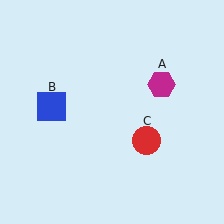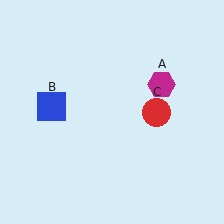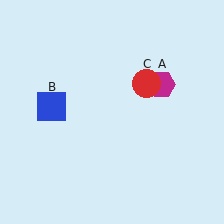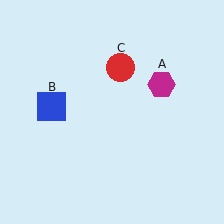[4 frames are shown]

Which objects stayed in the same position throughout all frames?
Magenta hexagon (object A) and blue square (object B) remained stationary.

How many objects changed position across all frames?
1 object changed position: red circle (object C).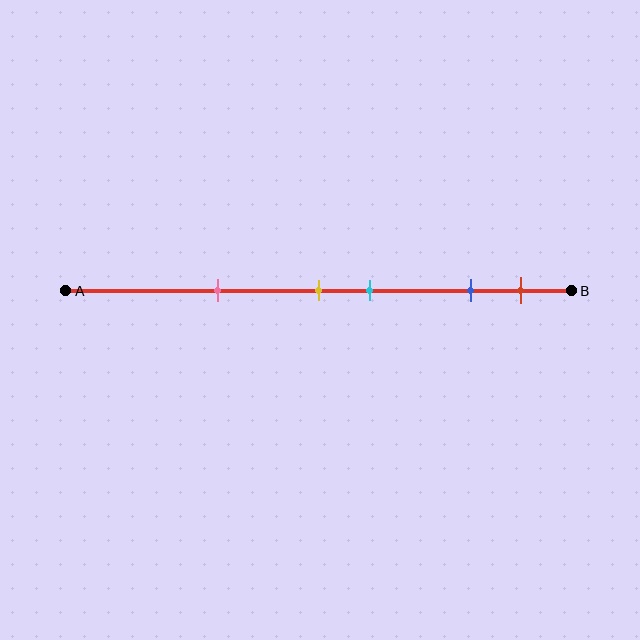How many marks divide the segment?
There are 5 marks dividing the segment.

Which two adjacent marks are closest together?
The yellow and cyan marks are the closest adjacent pair.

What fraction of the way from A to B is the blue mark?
The blue mark is approximately 80% (0.8) of the way from A to B.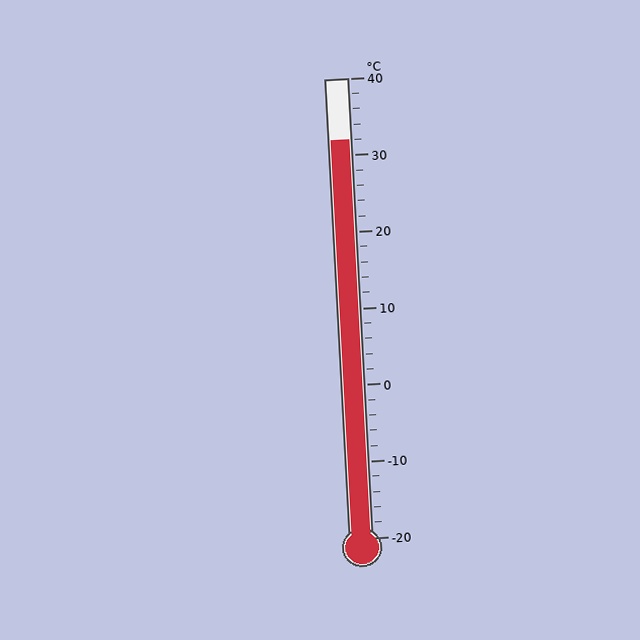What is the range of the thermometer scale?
The thermometer scale ranges from -20°C to 40°C.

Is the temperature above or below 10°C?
The temperature is above 10°C.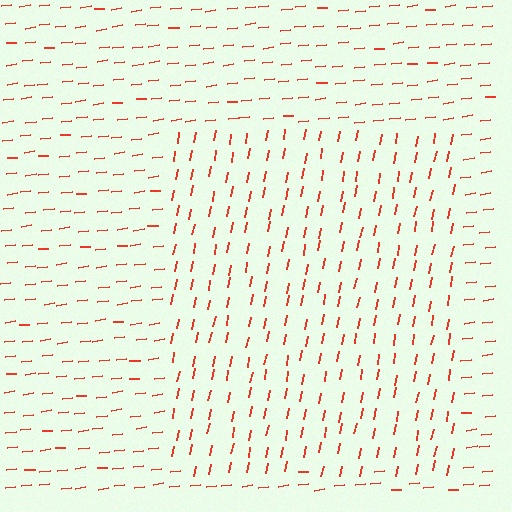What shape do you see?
I see a rectangle.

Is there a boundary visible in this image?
Yes, there is a texture boundary formed by a change in line orientation.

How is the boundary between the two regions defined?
The boundary is defined purely by a change in line orientation (approximately 73 degrees difference). All lines are the same color and thickness.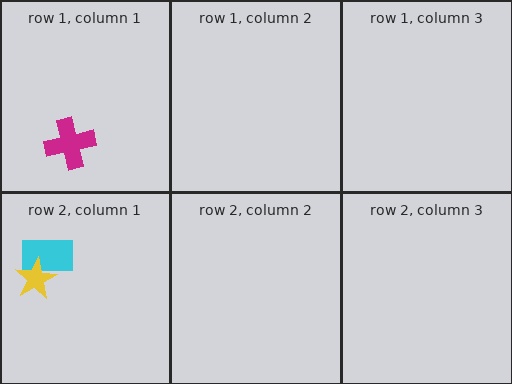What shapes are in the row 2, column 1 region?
The cyan rectangle, the yellow star.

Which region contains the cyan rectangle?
The row 2, column 1 region.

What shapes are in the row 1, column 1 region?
The magenta cross.